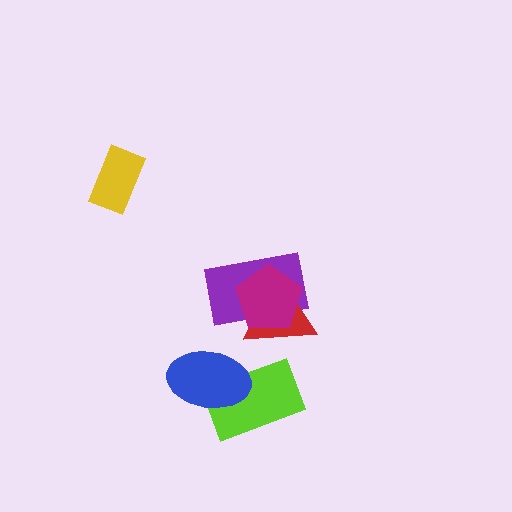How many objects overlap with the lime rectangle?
1 object overlaps with the lime rectangle.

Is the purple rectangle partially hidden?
Yes, it is partially covered by another shape.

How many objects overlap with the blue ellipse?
1 object overlaps with the blue ellipse.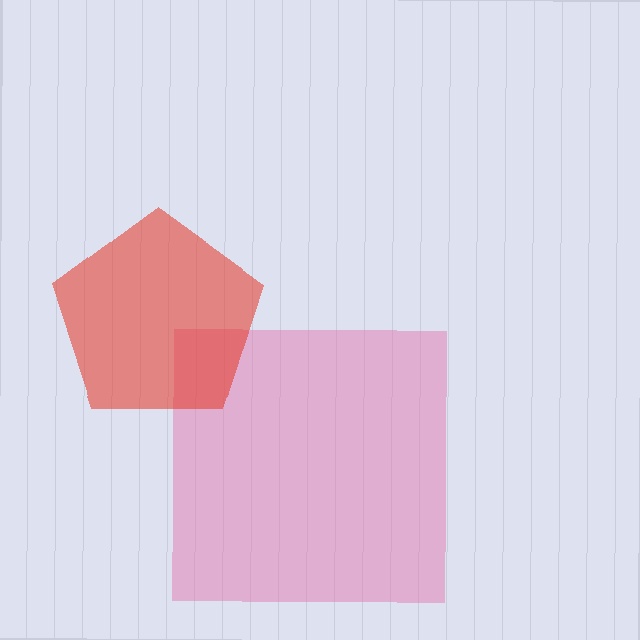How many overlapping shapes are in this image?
There are 2 overlapping shapes in the image.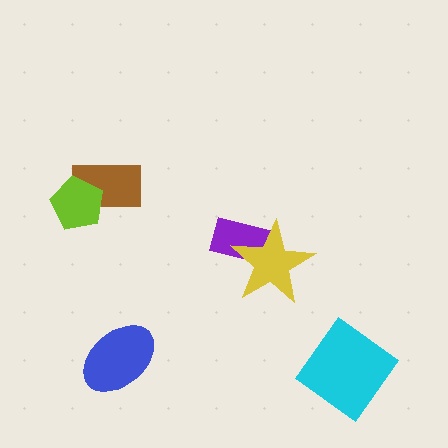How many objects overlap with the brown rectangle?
1 object overlaps with the brown rectangle.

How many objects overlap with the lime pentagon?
1 object overlaps with the lime pentagon.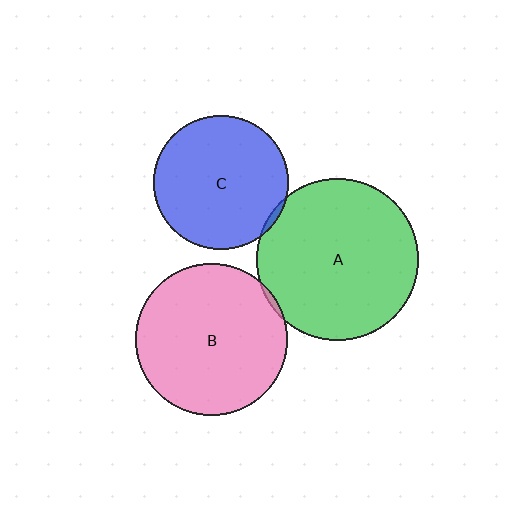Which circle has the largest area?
Circle A (green).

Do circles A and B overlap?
Yes.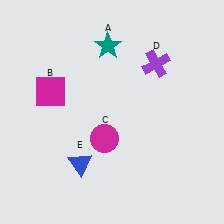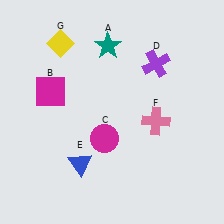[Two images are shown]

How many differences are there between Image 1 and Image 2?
There are 2 differences between the two images.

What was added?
A pink cross (F), a yellow diamond (G) were added in Image 2.